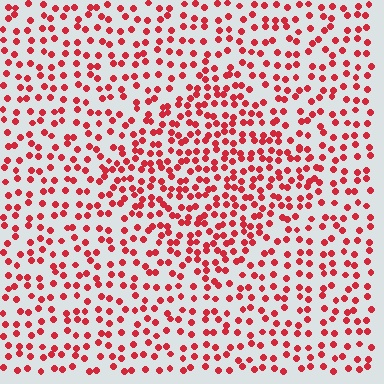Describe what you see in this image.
The image contains small red elements arranged at two different densities. A diamond-shaped region is visible where the elements are more densely packed than the surrounding area.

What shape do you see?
I see a diamond.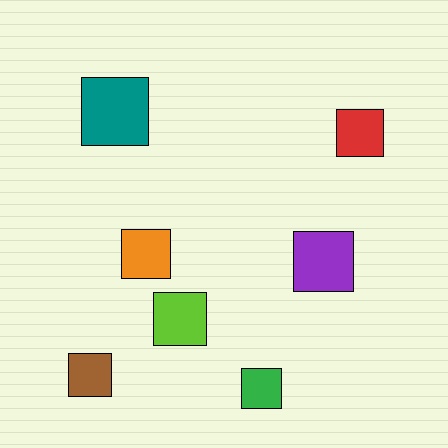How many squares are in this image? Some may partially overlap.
There are 7 squares.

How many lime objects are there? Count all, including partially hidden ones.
There is 1 lime object.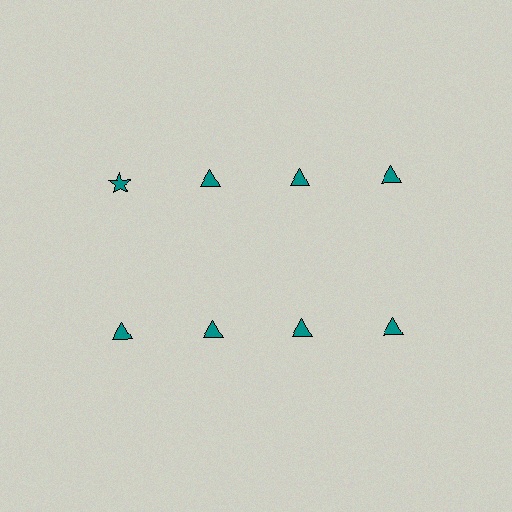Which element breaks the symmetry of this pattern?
The teal star in the top row, leftmost column breaks the symmetry. All other shapes are teal triangles.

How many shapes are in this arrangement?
There are 8 shapes arranged in a grid pattern.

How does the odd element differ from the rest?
It has a different shape: star instead of triangle.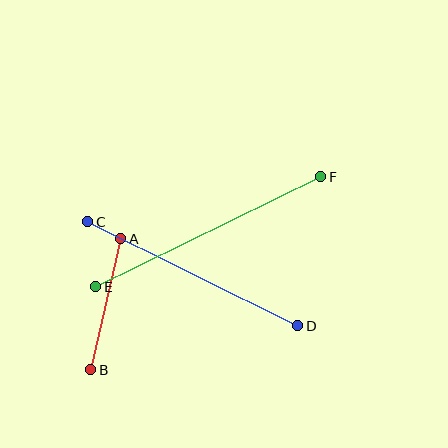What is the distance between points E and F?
The distance is approximately 250 pixels.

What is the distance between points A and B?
The distance is approximately 134 pixels.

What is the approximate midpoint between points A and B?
The midpoint is at approximately (106, 304) pixels.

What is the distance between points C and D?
The distance is approximately 235 pixels.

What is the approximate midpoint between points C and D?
The midpoint is at approximately (193, 274) pixels.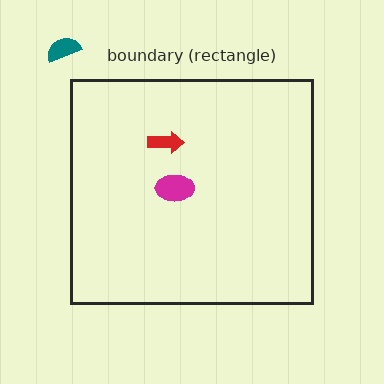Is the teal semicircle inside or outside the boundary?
Outside.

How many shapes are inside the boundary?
2 inside, 1 outside.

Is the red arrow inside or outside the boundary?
Inside.